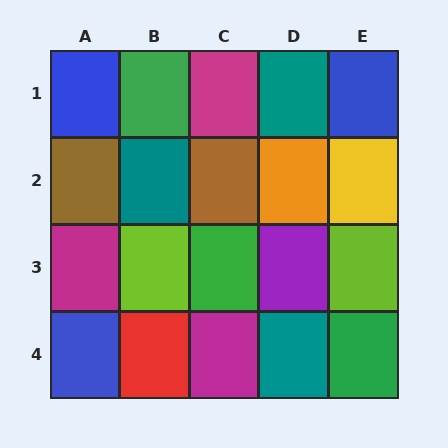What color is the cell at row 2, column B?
Teal.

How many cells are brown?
2 cells are brown.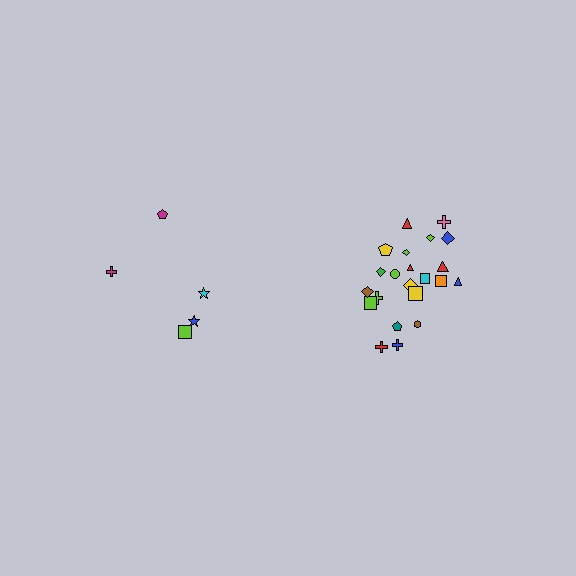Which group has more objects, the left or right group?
The right group.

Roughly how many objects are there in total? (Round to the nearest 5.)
Roughly 25 objects in total.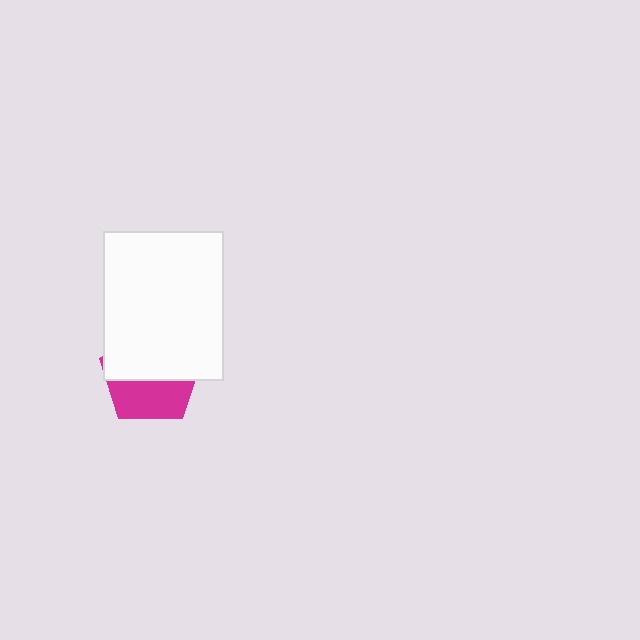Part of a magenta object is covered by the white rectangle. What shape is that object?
It is a pentagon.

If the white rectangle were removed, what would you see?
You would see the complete magenta pentagon.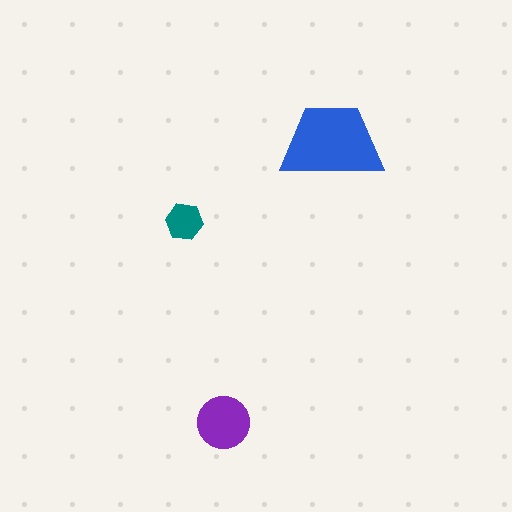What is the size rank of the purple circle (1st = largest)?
2nd.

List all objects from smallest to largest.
The teal hexagon, the purple circle, the blue trapezoid.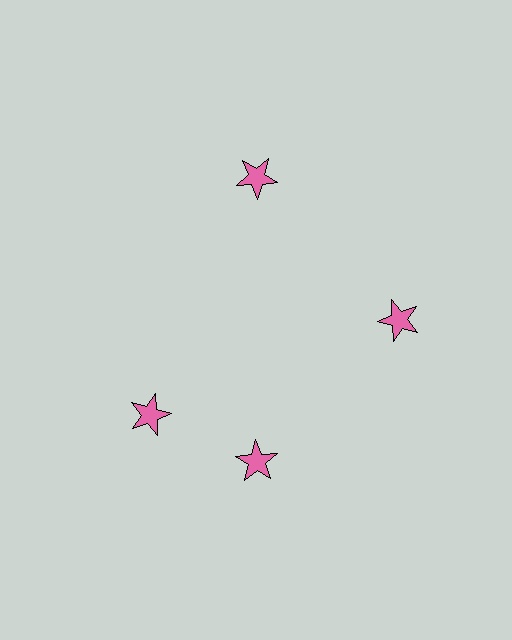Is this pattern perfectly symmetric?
No. The 4 pink stars are arranged in a ring, but one element near the 9 o'clock position is rotated out of alignment along the ring, breaking the 4-fold rotational symmetry.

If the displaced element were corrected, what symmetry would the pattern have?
It would have 4-fold rotational symmetry — the pattern would map onto itself every 90 degrees.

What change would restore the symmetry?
The symmetry would be restored by rotating it back into even spacing with its neighbors so that all 4 stars sit at equal angles and equal distance from the center.